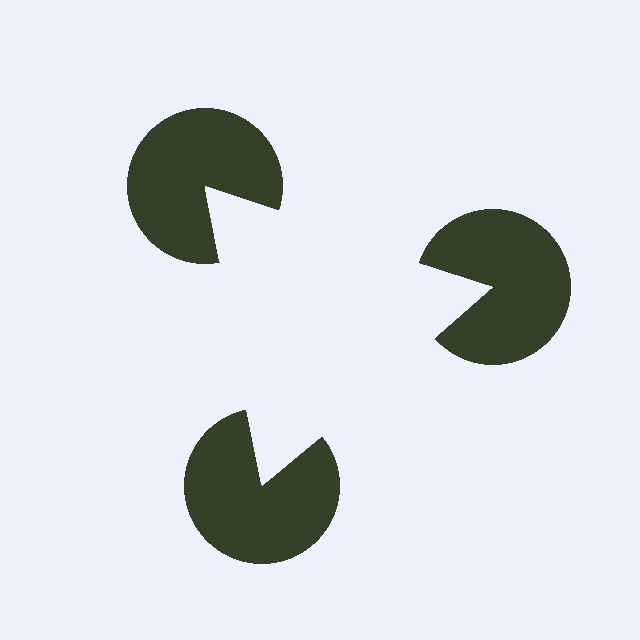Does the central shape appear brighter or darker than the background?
It typically appears slightly brighter than the background, even though no actual brightness change is drawn.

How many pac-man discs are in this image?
There are 3 — one at each vertex of the illusory triangle.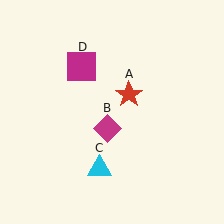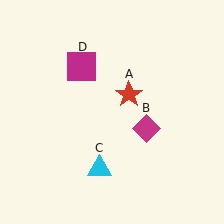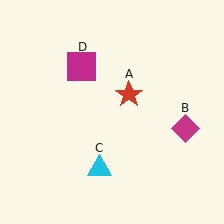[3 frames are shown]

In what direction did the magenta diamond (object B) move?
The magenta diamond (object B) moved right.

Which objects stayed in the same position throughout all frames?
Red star (object A) and cyan triangle (object C) and magenta square (object D) remained stationary.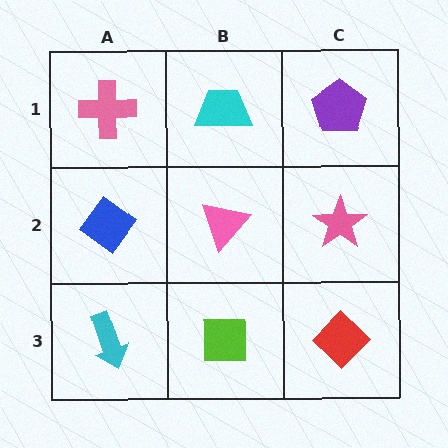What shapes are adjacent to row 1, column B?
A pink triangle (row 2, column B), a pink cross (row 1, column A), a purple pentagon (row 1, column C).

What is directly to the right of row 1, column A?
A cyan trapezoid.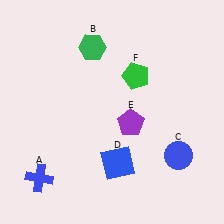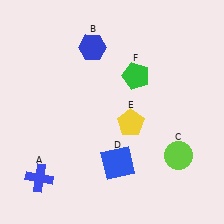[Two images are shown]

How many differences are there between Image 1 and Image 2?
There are 3 differences between the two images.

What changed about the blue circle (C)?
In Image 1, C is blue. In Image 2, it changed to lime.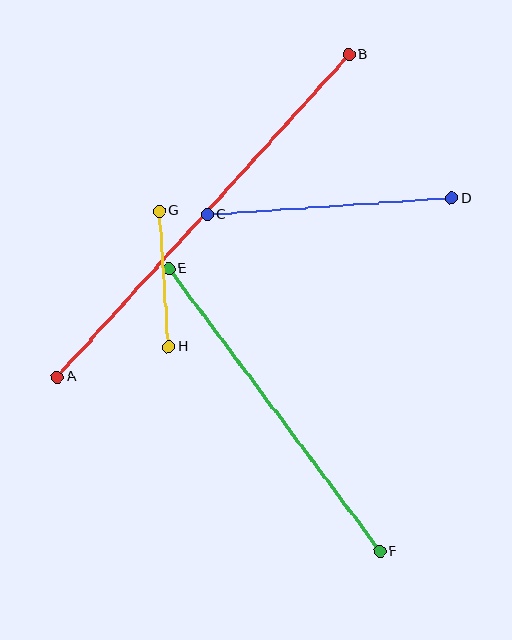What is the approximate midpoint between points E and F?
The midpoint is at approximately (274, 410) pixels.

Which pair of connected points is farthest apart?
Points A and B are farthest apart.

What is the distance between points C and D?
The distance is approximately 245 pixels.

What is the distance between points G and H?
The distance is approximately 136 pixels.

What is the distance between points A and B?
The distance is approximately 435 pixels.